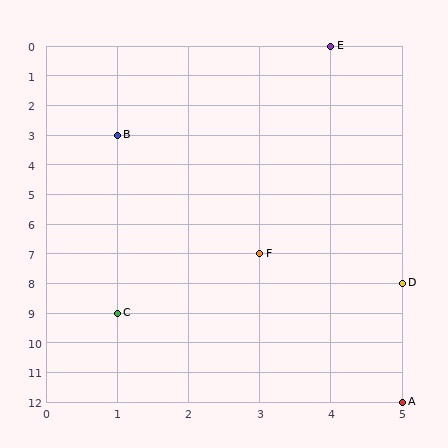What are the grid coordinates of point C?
Point C is at grid coordinates (1, 9).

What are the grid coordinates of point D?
Point D is at grid coordinates (5, 8).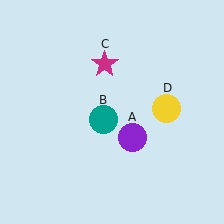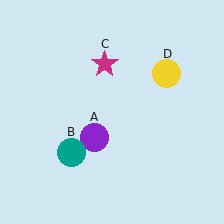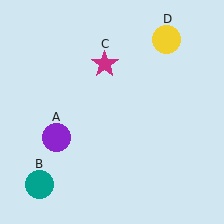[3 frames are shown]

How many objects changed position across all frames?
3 objects changed position: purple circle (object A), teal circle (object B), yellow circle (object D).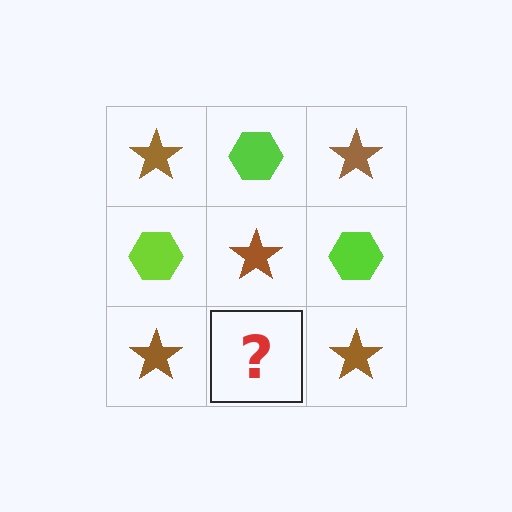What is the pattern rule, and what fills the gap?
The rule is that it alternates brown star and lime hexagon in a checkerboard pattern. The gap should be filled with a lime hexagon.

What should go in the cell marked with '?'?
The missing cell should contain a lime hexagon.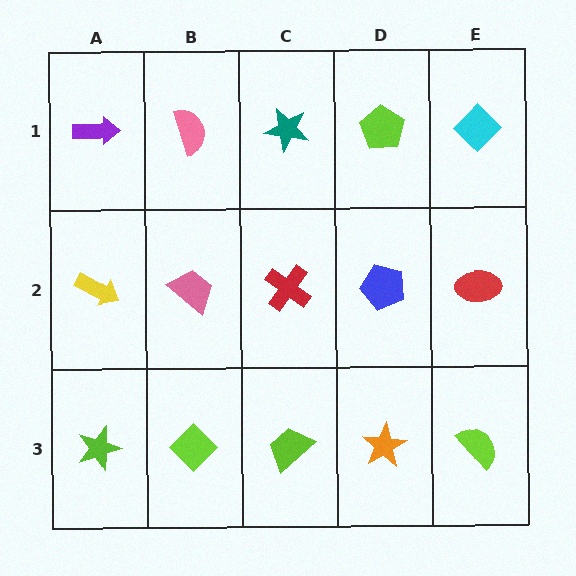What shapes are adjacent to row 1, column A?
A yellow arrow (row 2, column A), a pink semicircle (row 1, column B).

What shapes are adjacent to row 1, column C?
A red cross (row 2, column C), a pink semicircle (row 1, column B), a lime pentagon (row 1, column D).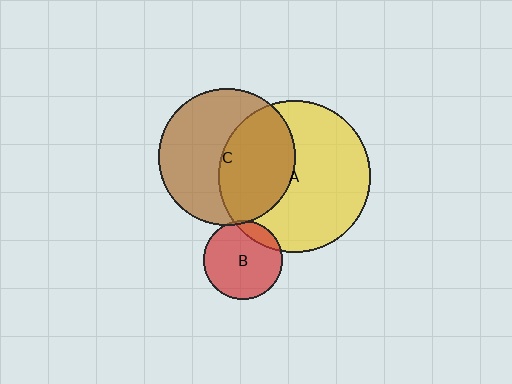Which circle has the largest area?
Circle A (yellow).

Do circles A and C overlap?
Yes.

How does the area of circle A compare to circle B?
Approximately 3.7 times.